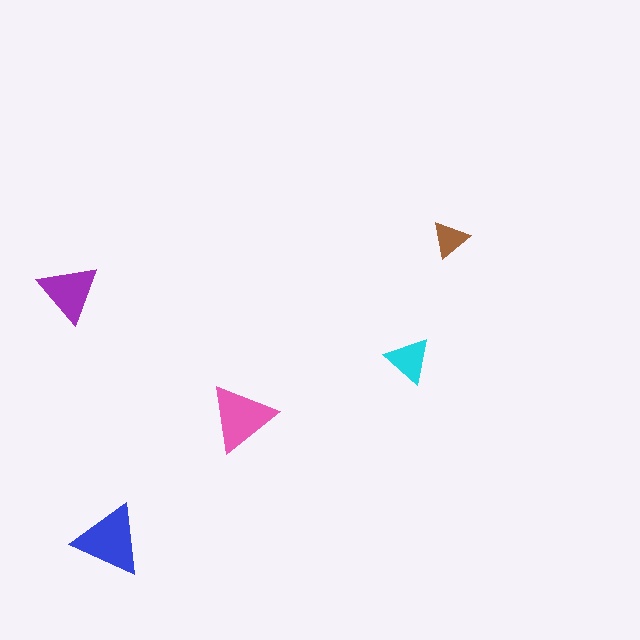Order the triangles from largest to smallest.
the blue one, the pink one, the purple one, the cyan one, the brown one.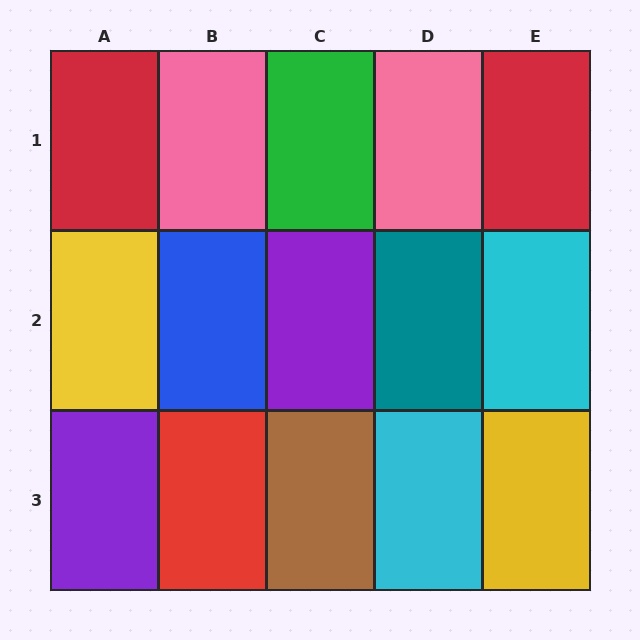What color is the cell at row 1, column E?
Red.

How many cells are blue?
1 cell is blue.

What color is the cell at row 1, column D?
Pink.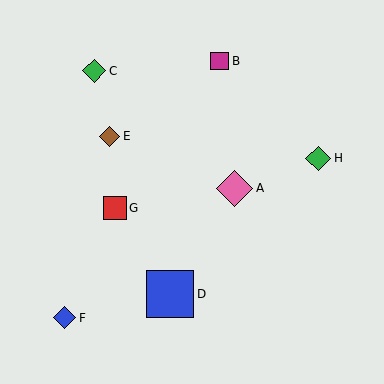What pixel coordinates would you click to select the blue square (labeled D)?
Click at (170, 294) to select the blue square D.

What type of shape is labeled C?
Shape C is a green diamond.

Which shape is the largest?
The blue square (labeled D) is the largest.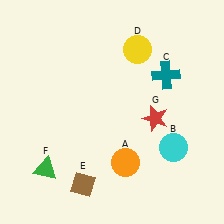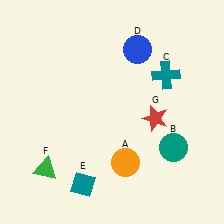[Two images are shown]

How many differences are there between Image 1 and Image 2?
There are 3 differences between the two images.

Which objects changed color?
B changed from cyan to teal. D changed from yellow to blue. E changed from brown to teal.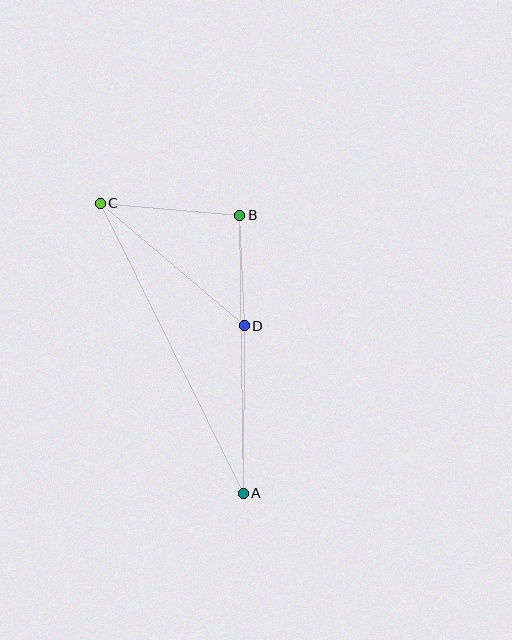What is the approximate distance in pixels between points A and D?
The distance between A and D is approximately 167 pixels.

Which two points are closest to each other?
Points B and D are closest to each other.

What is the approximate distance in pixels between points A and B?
The distance between A and B is approximately 278 pixels.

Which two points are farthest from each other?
Points A and C are farthest from each other.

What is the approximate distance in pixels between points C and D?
The distance between C and D is approximately 189 pixels.